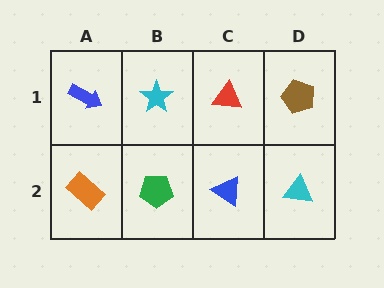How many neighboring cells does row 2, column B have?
3.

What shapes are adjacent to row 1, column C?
A blue triangle (row 2, column C), a cyan star (row 1, column B), a brown pentagon (row 1, column D).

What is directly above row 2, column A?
A blue arrow.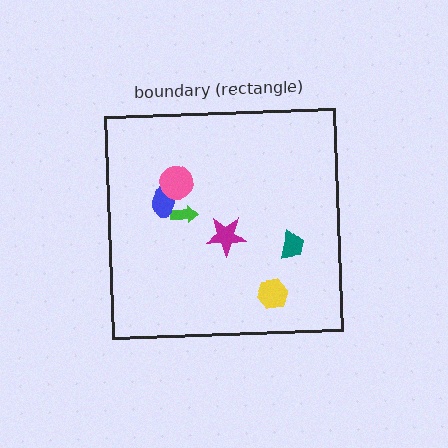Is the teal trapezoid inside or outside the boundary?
Inside.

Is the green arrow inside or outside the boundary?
Inside.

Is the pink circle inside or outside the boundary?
Inside.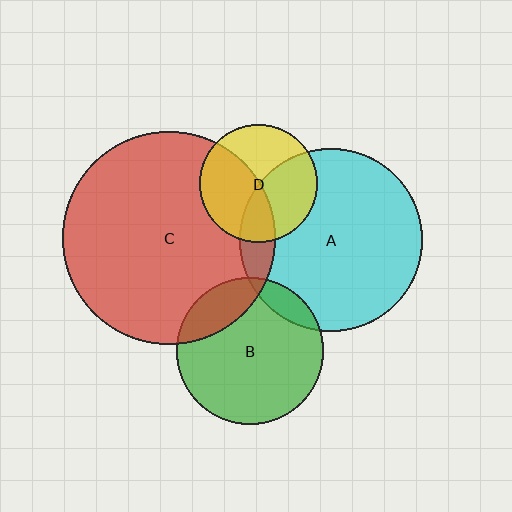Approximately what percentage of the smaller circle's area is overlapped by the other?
Approximately 20%.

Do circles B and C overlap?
Yes.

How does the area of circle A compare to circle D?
Approximately 2.4 times.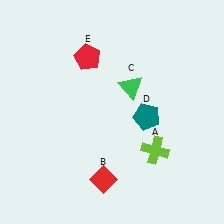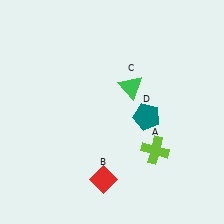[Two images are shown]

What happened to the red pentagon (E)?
The red pentagon (E) was removed in Image 2. It was in the top-left area of Image 1.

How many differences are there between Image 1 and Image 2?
There is 1 difference between the two images.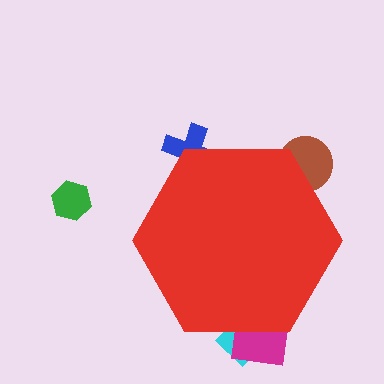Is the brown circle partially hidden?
Yes, the brown circle is partially hidden behind the red hexagon.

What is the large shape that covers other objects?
A red hexagon.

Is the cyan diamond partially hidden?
Yes, the cyan diamond is partially hidden behind the red hexagon.